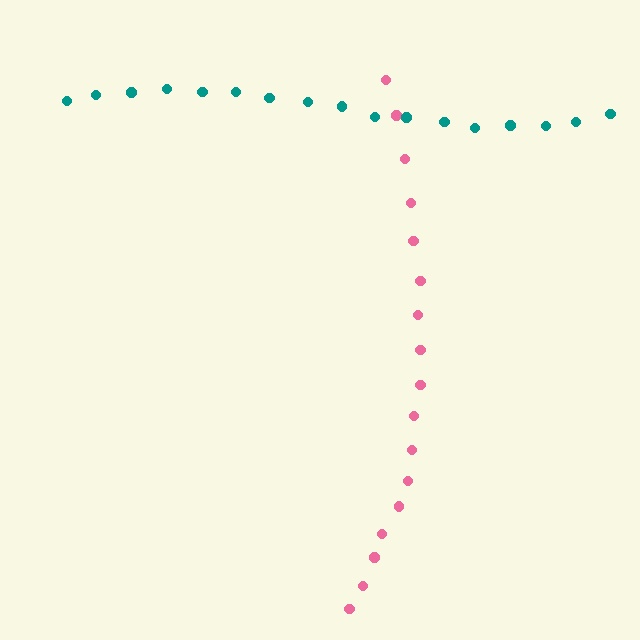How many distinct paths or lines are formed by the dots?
There are 2 distinct paths.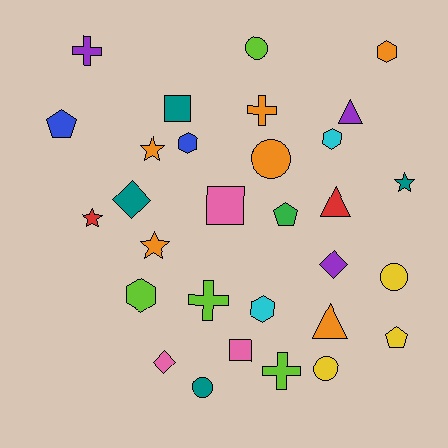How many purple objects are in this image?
There are 3 purple objects.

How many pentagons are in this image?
There are 3 pentagons.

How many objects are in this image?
There are 30 objects.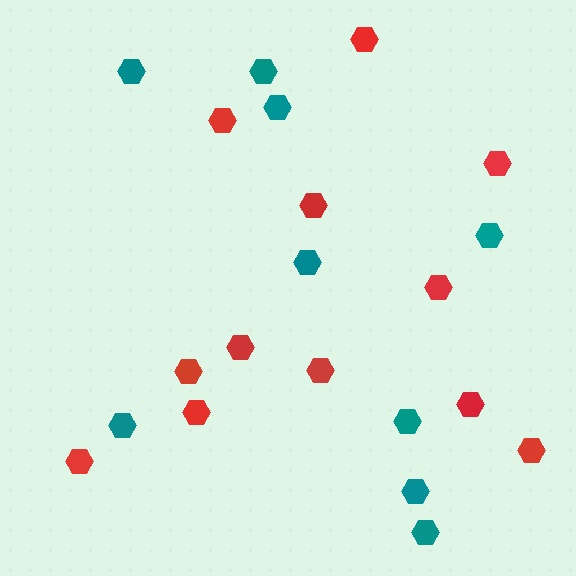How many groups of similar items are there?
There are 2 groups: one group of red hexagons (12) and one group of teal hexagons (9).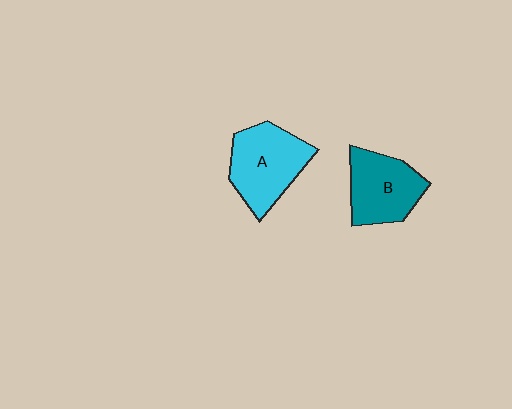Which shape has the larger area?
Shape A (cyan).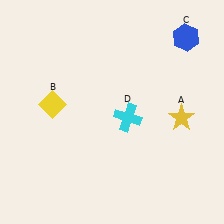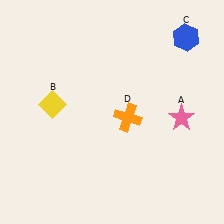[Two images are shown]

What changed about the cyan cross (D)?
In Image 1, D is cyan. In Image 2, it changed to orange.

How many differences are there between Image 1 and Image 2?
There are 2 differences between the two images.